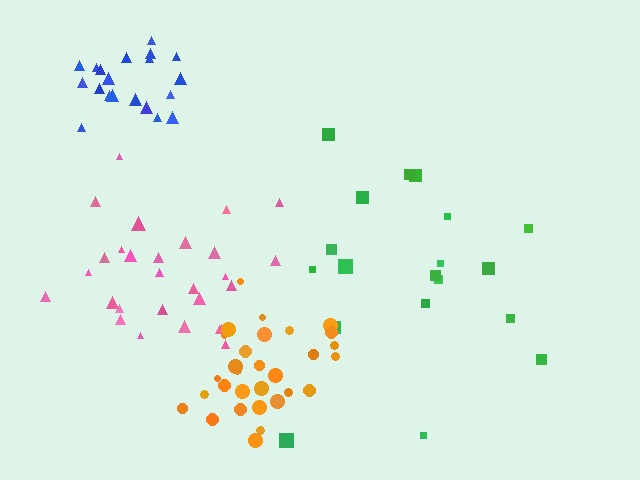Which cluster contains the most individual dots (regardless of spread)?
Orange (30).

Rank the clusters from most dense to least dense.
blue, orange, pink, green.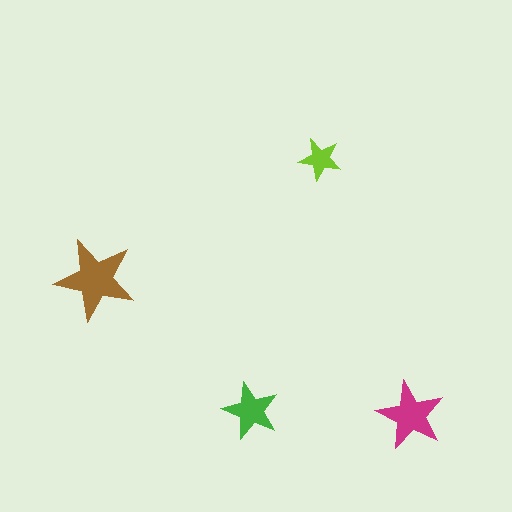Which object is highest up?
The lime star is topmost.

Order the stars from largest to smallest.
the brown one, the magenta one, the green one, the lime one.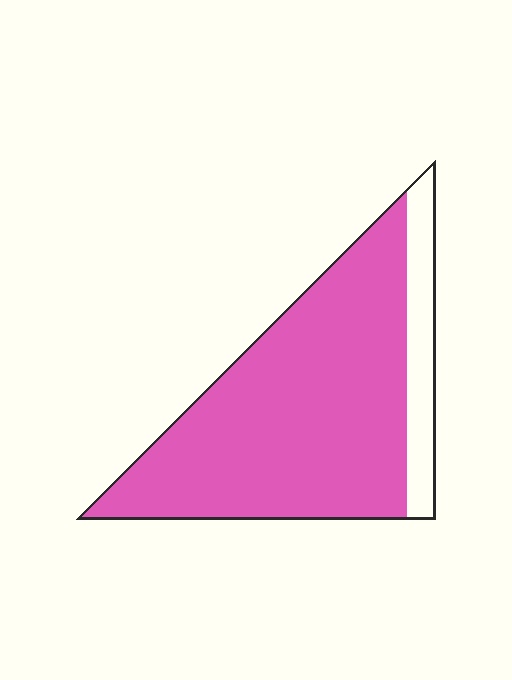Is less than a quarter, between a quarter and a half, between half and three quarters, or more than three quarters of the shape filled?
More than three quarters.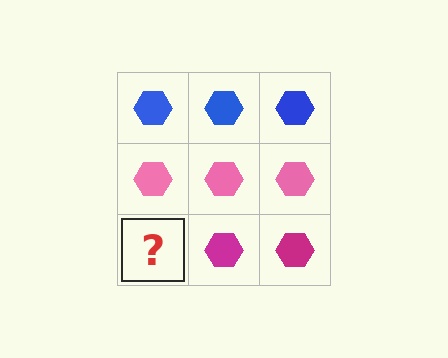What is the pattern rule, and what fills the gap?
The rule is that each row has a consistent color. The gap should be filled with a magenta hexagon.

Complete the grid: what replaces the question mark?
The question mark should be replaced with a magenta hexagon.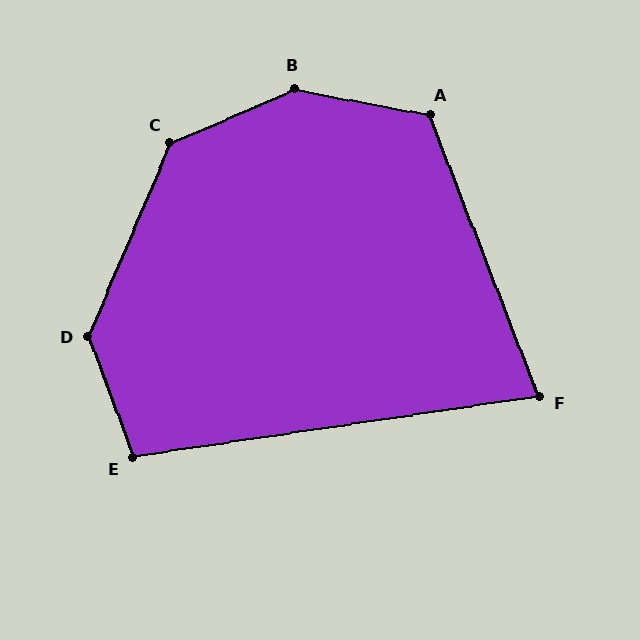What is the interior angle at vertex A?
Approximately 122 degrees (obtuse).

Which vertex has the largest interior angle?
B, at approximately 146 degrees.